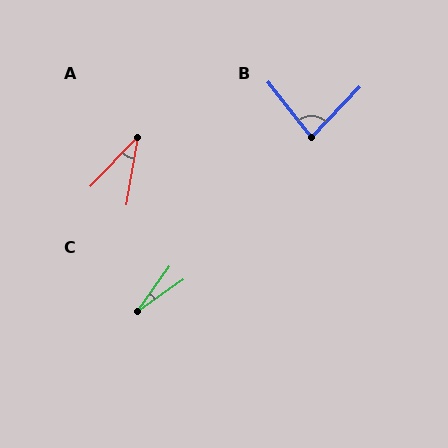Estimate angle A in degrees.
Approximately 34 degrees.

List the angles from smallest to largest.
C (19°), A (34°), B (82°).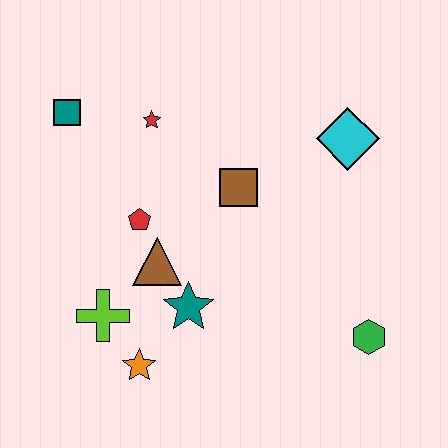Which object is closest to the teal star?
The brown triangle is closest to the teal star.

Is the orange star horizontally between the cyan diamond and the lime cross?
Yes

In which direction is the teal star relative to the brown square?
The teal star is below the brown square.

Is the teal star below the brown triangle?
Yes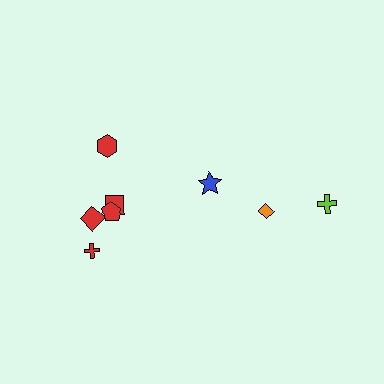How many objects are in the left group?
There are 5 objects.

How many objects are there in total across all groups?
There are 8 objects.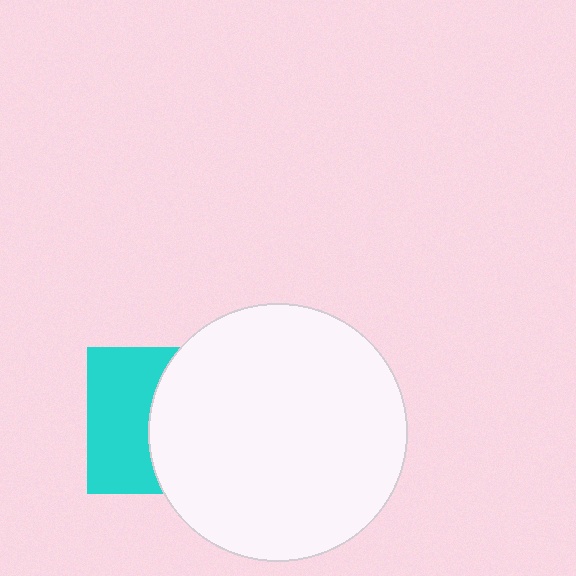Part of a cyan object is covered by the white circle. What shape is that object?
It is a square.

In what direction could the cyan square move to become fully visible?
The cyan square could move left. That would shift it out from behind the white circle entirely.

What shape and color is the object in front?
The object in front is a white circle.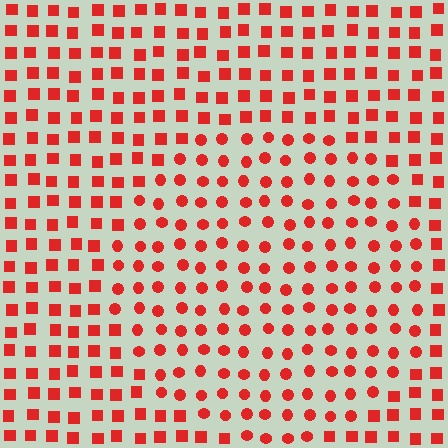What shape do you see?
I see a circle.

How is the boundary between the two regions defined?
The boundary is defined by a change in element shape: circles inside vs. squares outside. All elements share the same color and spacing.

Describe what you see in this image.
The image is filled with small red elements arranged in a uniform grid. A circle-shaped region contains circles, while the surrounding area contains squares. The boundary is defined purely by the change in element shape.